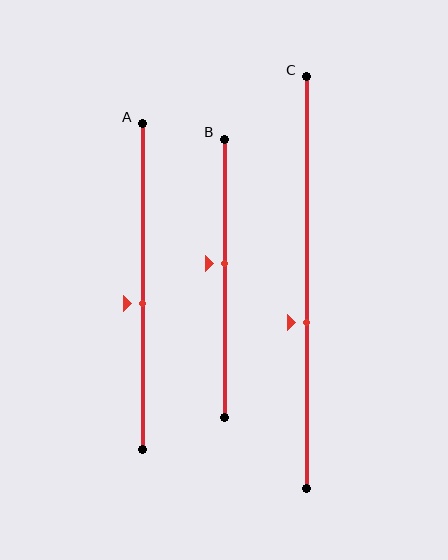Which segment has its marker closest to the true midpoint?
Segment A has its marker closest to the true midpoint.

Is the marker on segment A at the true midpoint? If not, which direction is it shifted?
No, the marker on segment A is shifted downward by about 5% of the segment length.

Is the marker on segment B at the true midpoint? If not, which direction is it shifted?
No, the marker on segment B is shifted upward by about 5% of the segment length.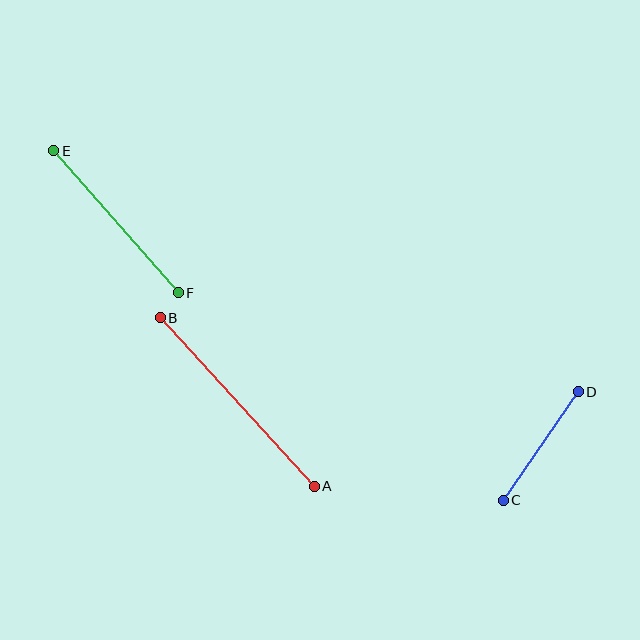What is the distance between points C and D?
The distance is approximately 132 pixels.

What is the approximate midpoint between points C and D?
The midpoint is at approximately (541, 446) pixels.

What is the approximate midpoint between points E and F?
The midpoint is at approximately (116, 222) pixels.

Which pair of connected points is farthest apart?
Points A and B are farthest apart.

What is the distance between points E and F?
The distance is approximately 189 pixels.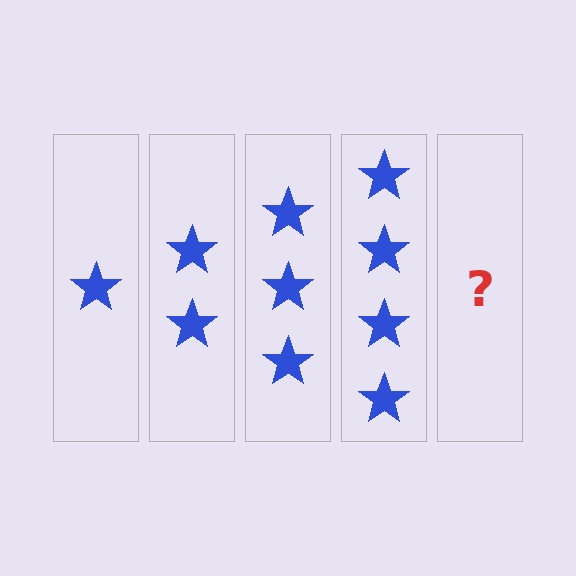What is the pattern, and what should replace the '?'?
The pattern is that each step adds one more star. The '?' should be 5 stars.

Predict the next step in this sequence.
The next step is 5 stars.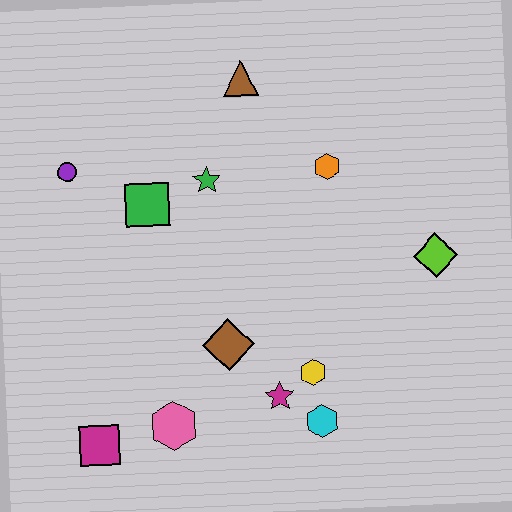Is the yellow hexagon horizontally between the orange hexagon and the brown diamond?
Yes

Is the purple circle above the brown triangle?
No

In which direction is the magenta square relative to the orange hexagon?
The magenta square is below the orange hexagon.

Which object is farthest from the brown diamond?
The brown triangle is farthest from the brown diamond.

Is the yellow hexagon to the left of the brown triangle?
No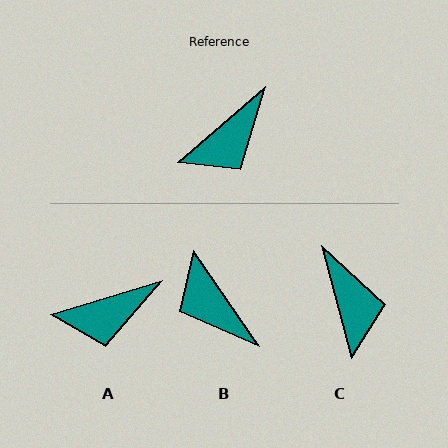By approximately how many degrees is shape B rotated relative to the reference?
Approximately 97 degrees clockwise.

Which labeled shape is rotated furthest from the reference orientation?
B, about 97 degrees away.